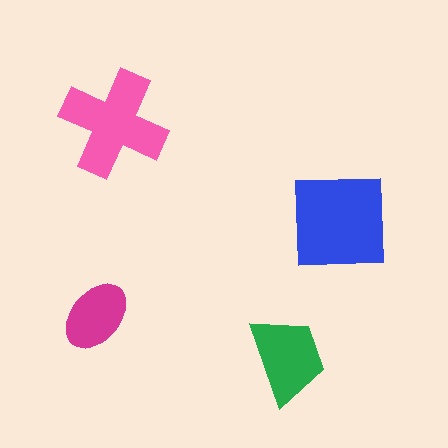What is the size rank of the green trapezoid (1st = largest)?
3rd.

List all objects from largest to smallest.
The blue square, the pink cross, the green trapezoid, the magenta ellipse.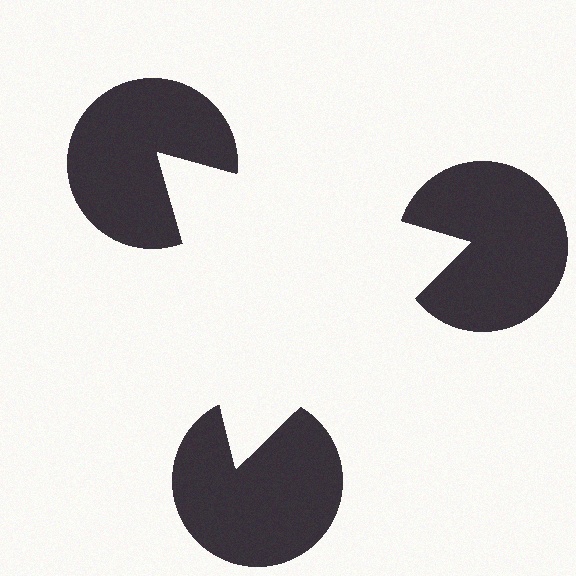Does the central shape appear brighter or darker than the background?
It typically appears slightly brighter than the background, even though no actual brightness change is drawn.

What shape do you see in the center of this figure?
An illusory triangle — its edges are inferred from the aligned wedge cuts in the pac-man discs, not physically drawn.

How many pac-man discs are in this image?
There are 3 — one at each vertex of the illusory triangle.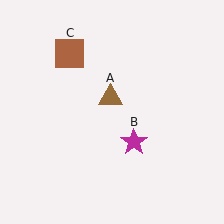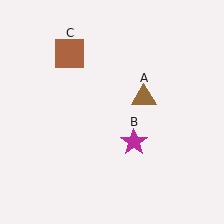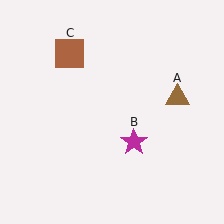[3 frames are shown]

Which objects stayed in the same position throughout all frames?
Magenta star (object B) and brown square (object C) remained stationary.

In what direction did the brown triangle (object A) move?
The brown triangle (object A) moved right.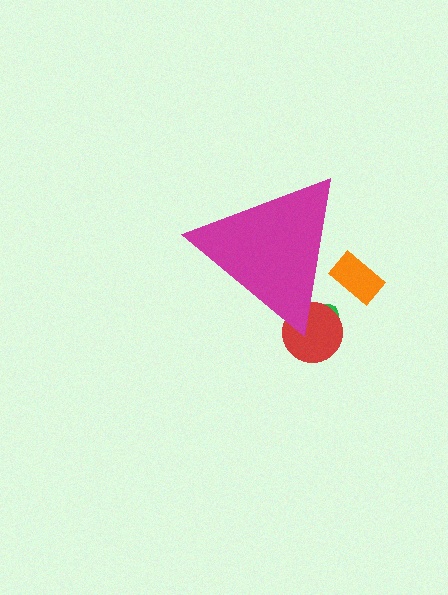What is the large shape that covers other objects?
A magenta triangle.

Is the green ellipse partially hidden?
Yes, the green ellipse is partially hidden behind the magenta triangle.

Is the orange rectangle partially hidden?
Yes, the orange rectangle is partially hidden behind the magenta triangle.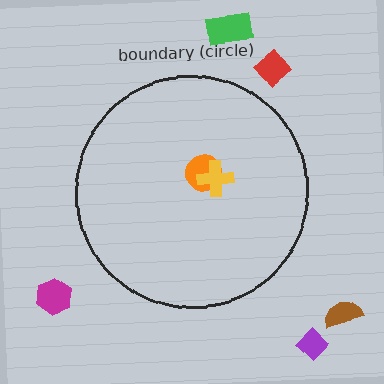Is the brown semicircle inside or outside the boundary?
Outside.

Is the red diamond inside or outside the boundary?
Outside.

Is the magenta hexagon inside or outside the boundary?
Outside.